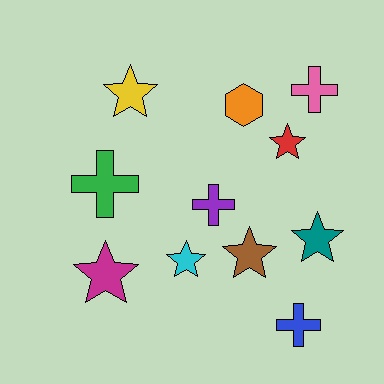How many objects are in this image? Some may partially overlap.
There are 11 objects.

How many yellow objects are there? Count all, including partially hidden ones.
There is 1 yellow object.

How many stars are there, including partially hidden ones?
There are 6 stars.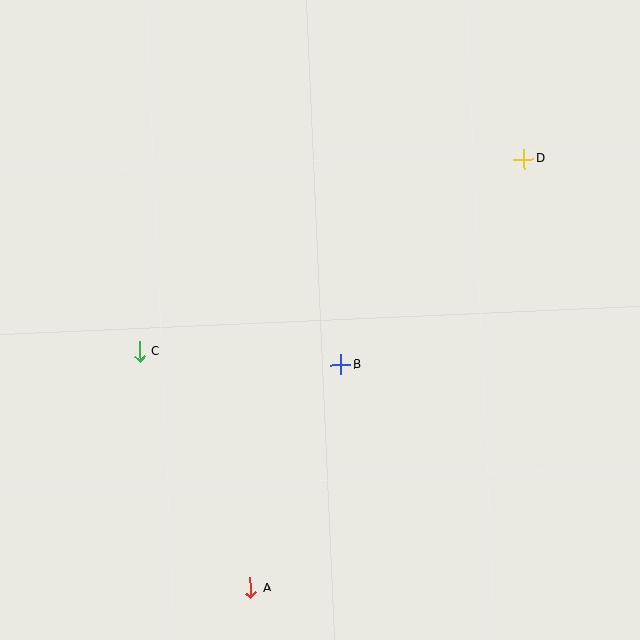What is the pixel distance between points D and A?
The distance between D and A is 509 pixels.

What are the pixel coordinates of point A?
Point A is at (250, 588).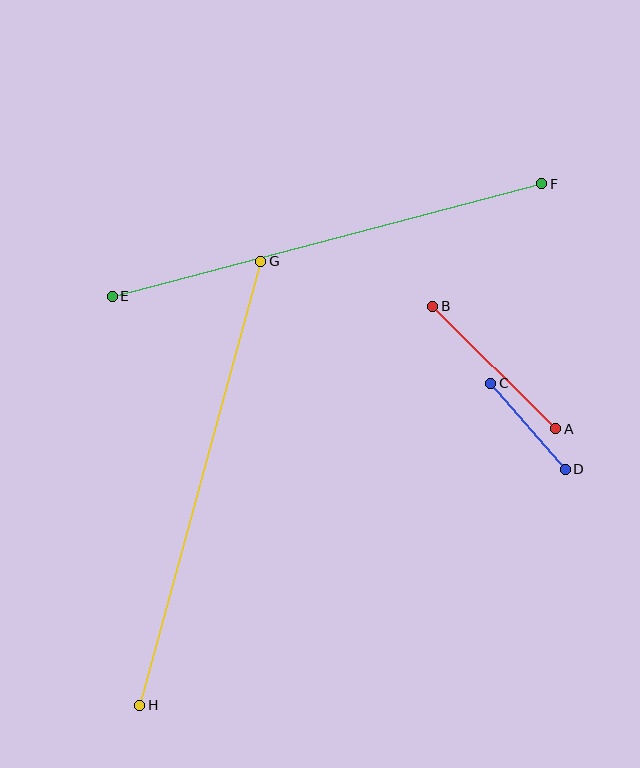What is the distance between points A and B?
The distance is approximately 173 pixels.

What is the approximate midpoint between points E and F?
The midpoint is at approximately (327, 240) pixels.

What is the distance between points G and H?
The distance is approximately 460 pixels.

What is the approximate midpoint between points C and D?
The midpoint is at approximately (528, 426) pixels.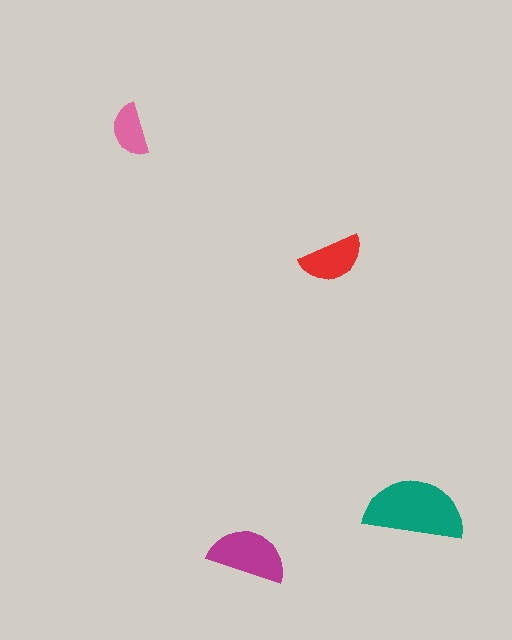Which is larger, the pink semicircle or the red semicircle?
The red one.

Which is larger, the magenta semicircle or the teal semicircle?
The teal one.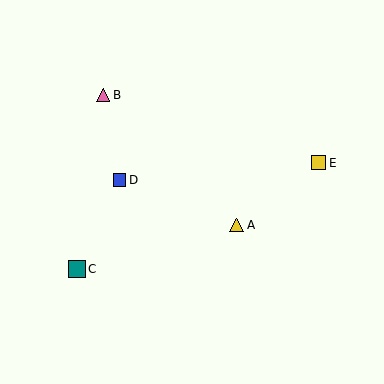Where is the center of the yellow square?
The center of the yellow square is at (319, 163).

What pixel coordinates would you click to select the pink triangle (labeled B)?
Click at (103, 95) to select the pink triangle B.